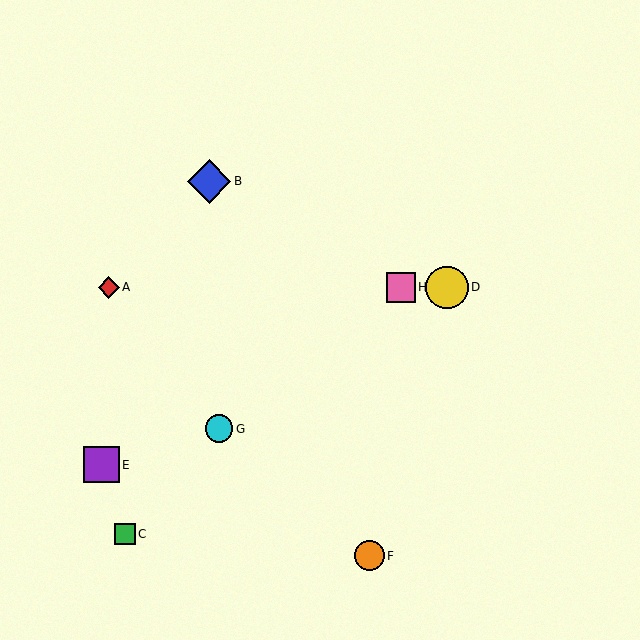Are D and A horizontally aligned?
Yes, both are at y≈287.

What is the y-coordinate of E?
Object E is at y≈465.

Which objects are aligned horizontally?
Objects A, D, H are aligned horizontally.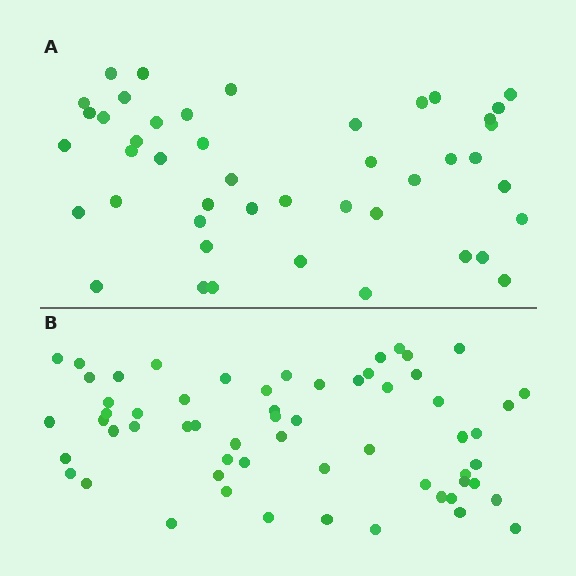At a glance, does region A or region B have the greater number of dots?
Region B (the bottom region) has more dots.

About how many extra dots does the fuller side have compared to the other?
Region B has approximately 15 more dots than region A.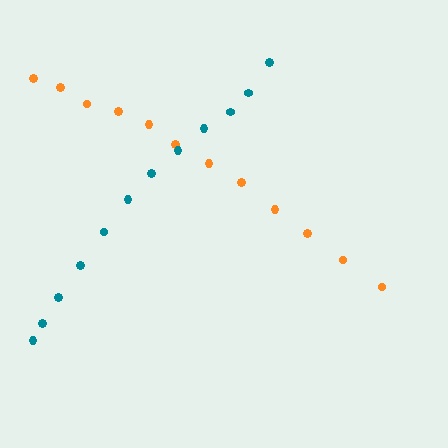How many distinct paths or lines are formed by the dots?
There are 2 distinct paths.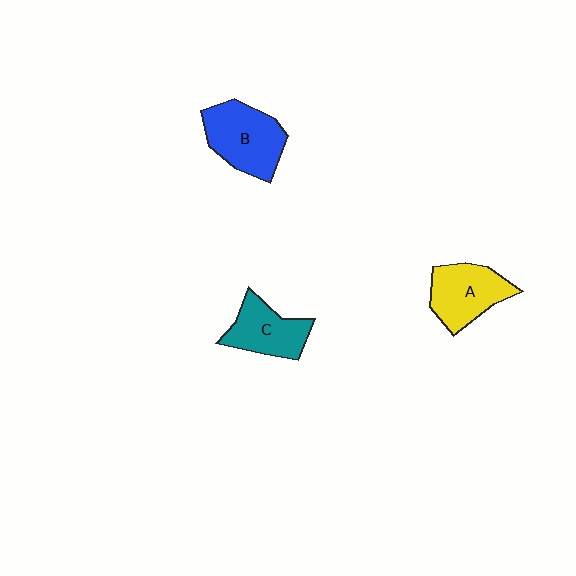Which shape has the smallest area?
Shape C (teal).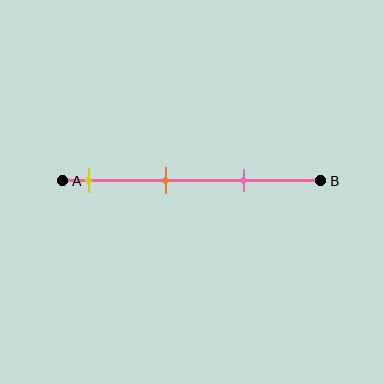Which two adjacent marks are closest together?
The orange and pink marks are the closest adjacent pair.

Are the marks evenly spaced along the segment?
Yes, the marks are approximately evenly spaced.